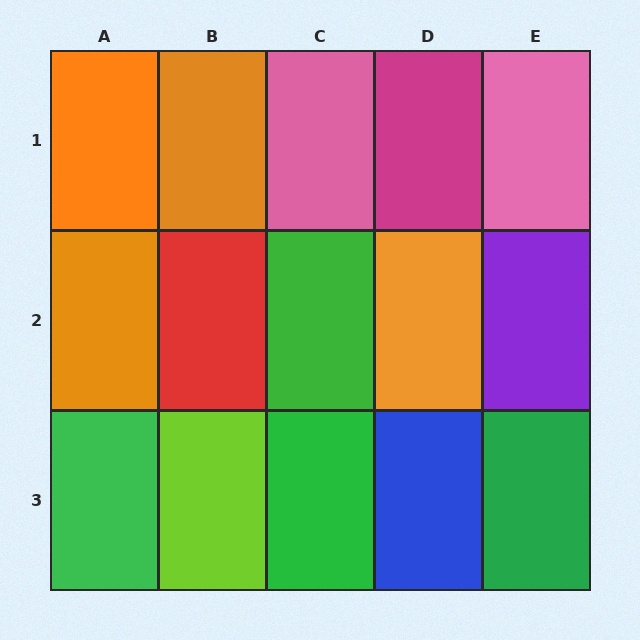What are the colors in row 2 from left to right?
Orange, red, green, orange, purple.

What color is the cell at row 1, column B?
Orange.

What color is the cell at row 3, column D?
Blue.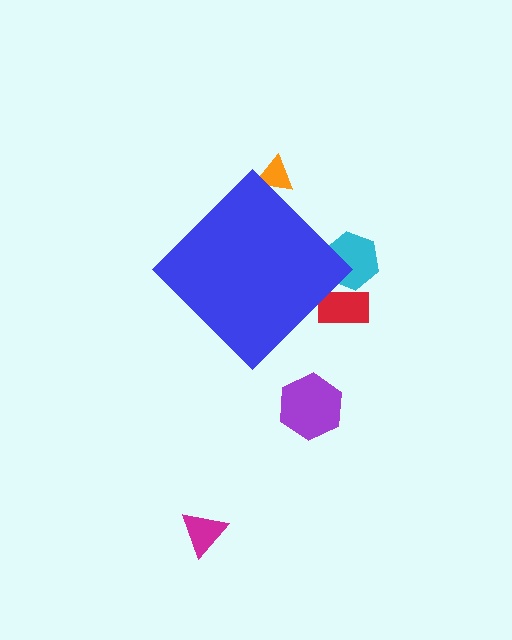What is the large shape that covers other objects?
A blue diamond.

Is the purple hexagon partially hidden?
No, the purple hexagon is fully visible.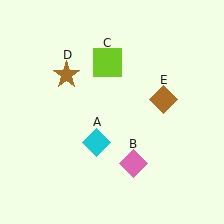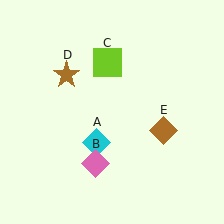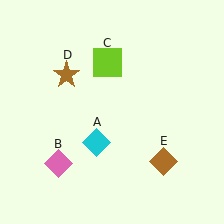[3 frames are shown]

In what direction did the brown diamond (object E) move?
The brown diamond (object E) moved down.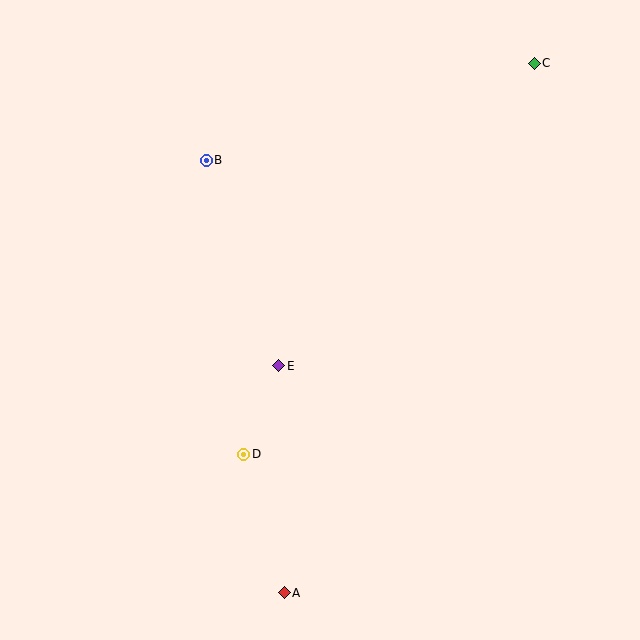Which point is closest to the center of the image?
Point E at (279, 366) is closest to the center.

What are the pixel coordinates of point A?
Point A is at (284, 593).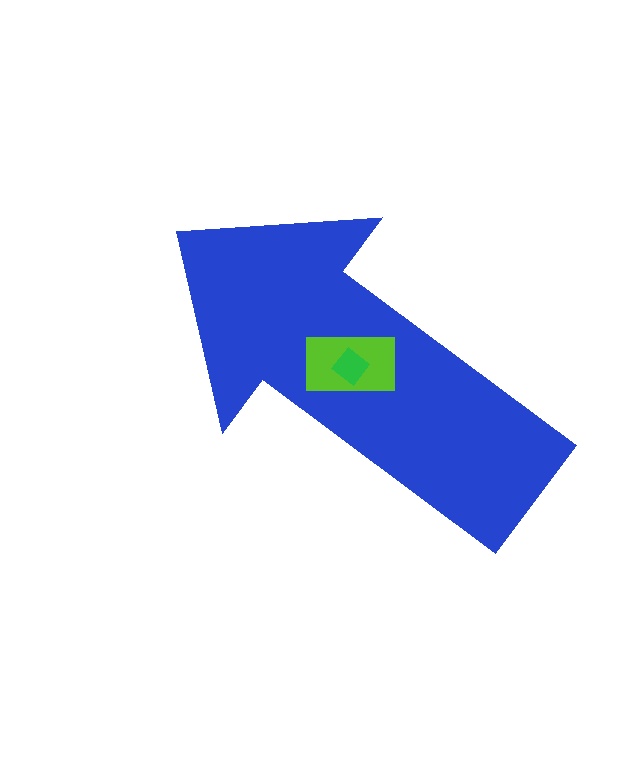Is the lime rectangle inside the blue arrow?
Yes.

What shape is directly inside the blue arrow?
The lime rectangle.